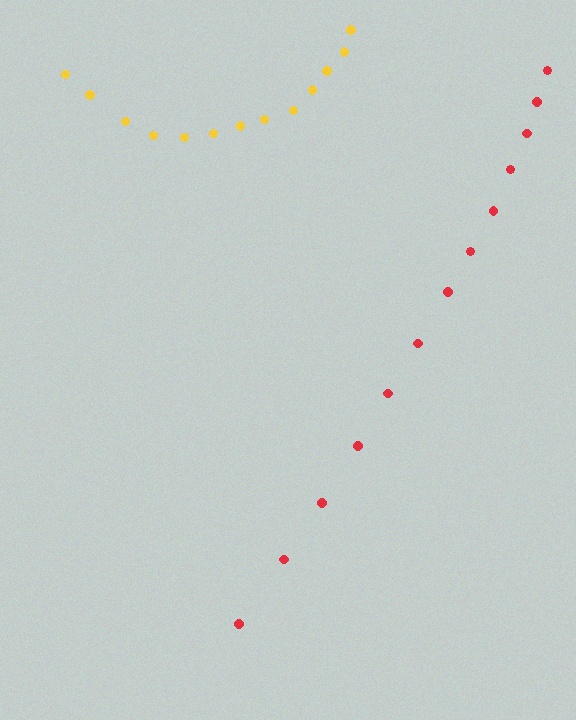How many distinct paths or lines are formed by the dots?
There are 2 distinct paths.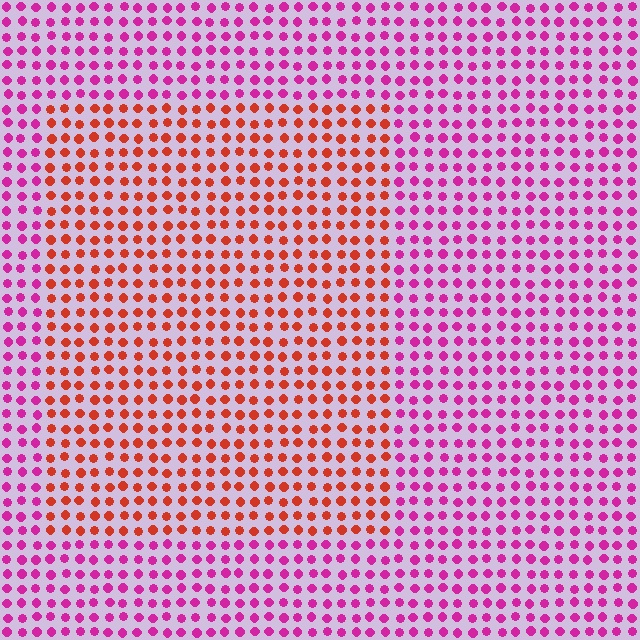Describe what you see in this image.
The image is filled with small magenta elements in a uniform arrangement. A rectangle-shaped region is visible where the elements are tinted to a slightly different hue, forming a subtle color boundary.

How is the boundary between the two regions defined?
The boundary is defined purely by a slight shift in hue (about 50 degrees). Spacing, size, and orientation are identical on both sides.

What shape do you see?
I see a rectangle.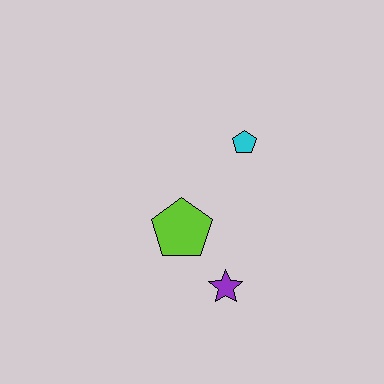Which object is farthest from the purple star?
The cyan pentagon is farthest from the purple star.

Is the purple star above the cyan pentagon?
No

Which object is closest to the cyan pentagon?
The lime pentagon is closest to the cyan pentagon.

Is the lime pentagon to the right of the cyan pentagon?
No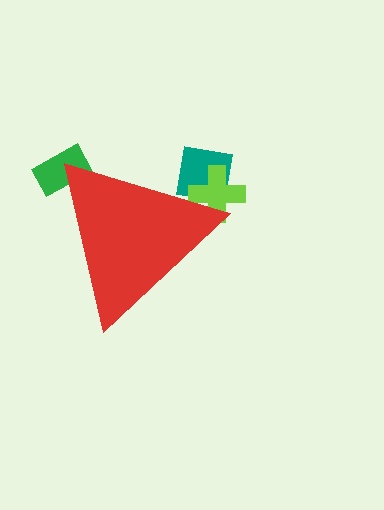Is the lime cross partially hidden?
Yes, the lime cross is partially hidden behind the red triangle.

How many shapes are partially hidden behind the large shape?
3 shapes are partially hidden.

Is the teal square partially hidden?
Yes, the teal square is partially hidden behind the red triangle.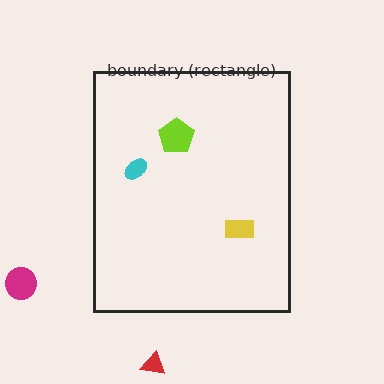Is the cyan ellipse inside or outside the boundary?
Inside.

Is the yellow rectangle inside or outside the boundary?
Inside.